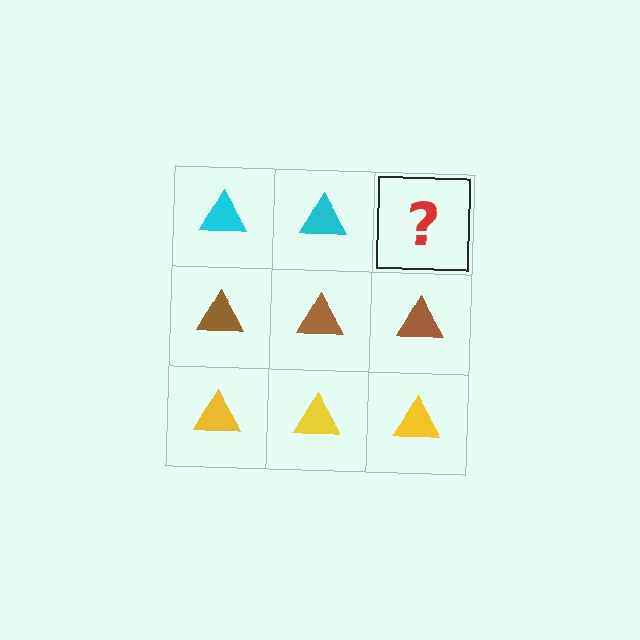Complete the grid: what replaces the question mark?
The question mark should be replaced with a cyan triangle.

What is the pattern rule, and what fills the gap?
The rule is that each row has a consistent color. The gap should be filled with a cyan triangle.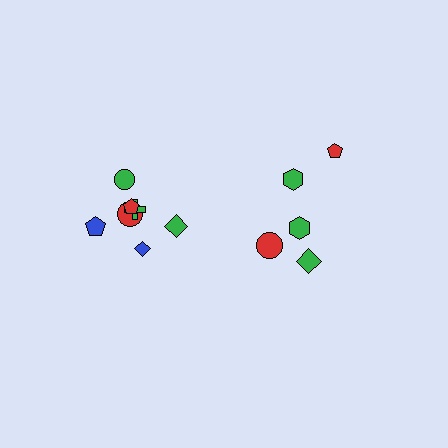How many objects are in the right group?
There are 5 objects.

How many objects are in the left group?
There are 7 objects.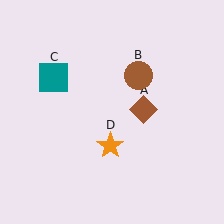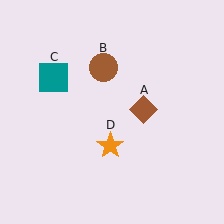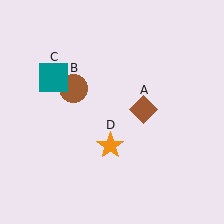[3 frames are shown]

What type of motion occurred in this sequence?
The brown circle (object B) rotated counterclockwise around the center of the scene.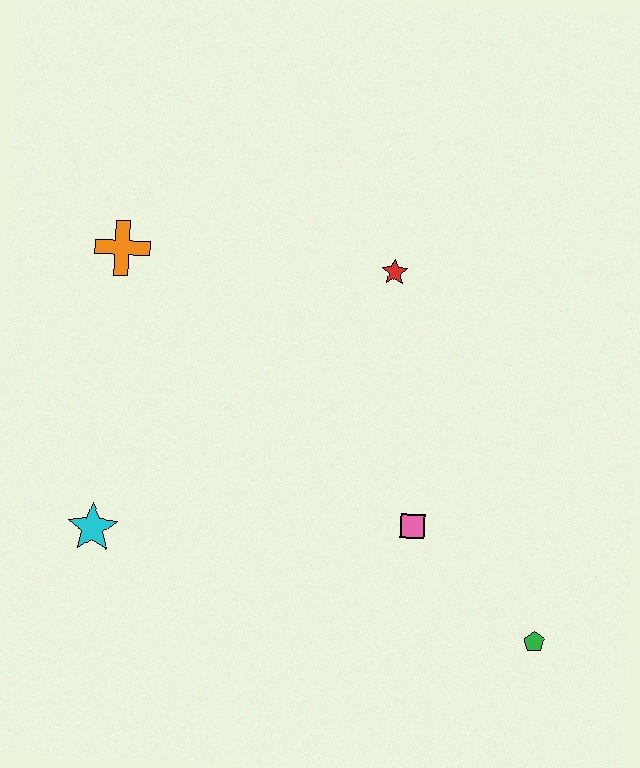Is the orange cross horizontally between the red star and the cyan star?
Yes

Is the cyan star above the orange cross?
No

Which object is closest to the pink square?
The green pentagon is closest to the pink square.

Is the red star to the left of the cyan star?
No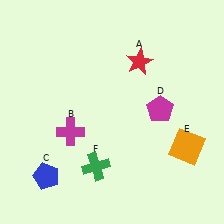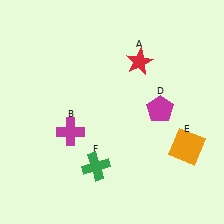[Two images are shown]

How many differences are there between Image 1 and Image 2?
There is 1 difference between the two images.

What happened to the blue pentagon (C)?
The blue pentagon (C) was removed in Image 2. It was in the bottom-left area of Image 1.